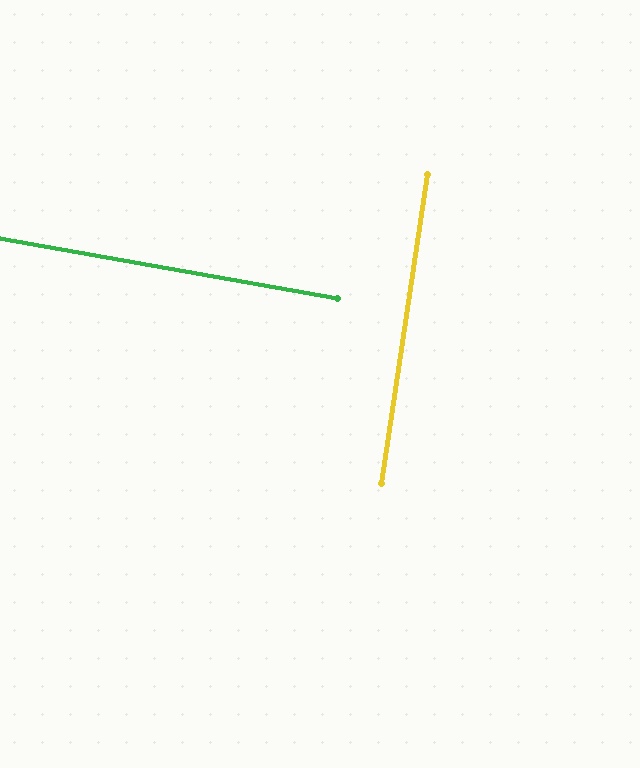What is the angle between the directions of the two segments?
Approximately 88 degrees.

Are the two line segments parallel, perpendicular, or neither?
Perpendicular — they meet at approximately 88°.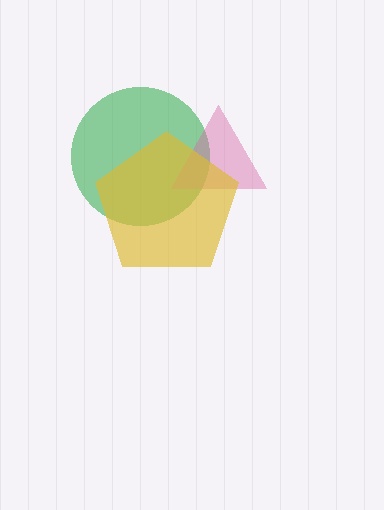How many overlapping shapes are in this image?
There are 3 overlapping shapes in the image.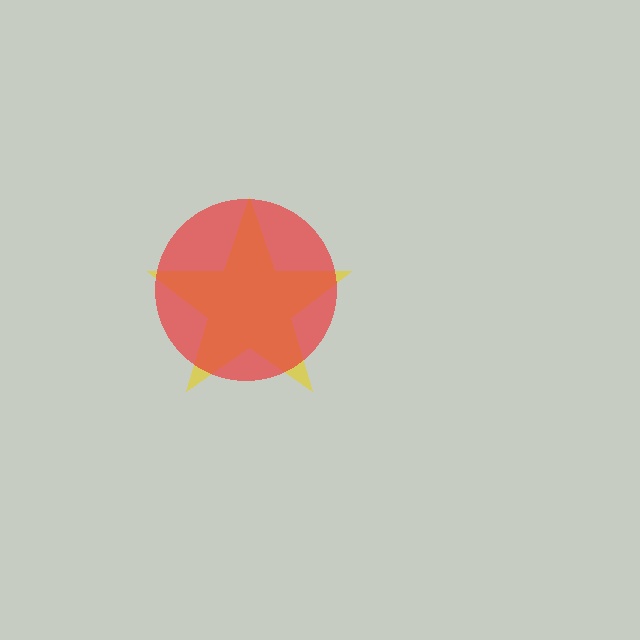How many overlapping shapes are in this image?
There are 2 overlapping shapes in the image.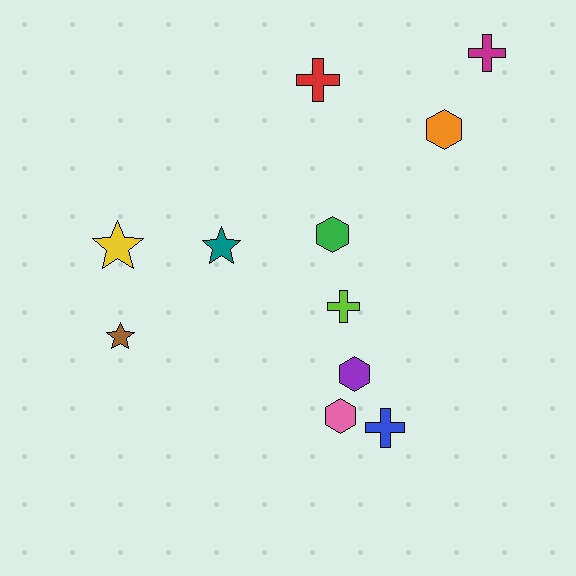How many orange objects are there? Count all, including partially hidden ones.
There is 1 orange object.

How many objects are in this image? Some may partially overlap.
There are 11 objects.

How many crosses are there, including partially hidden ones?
There are 4 crosses.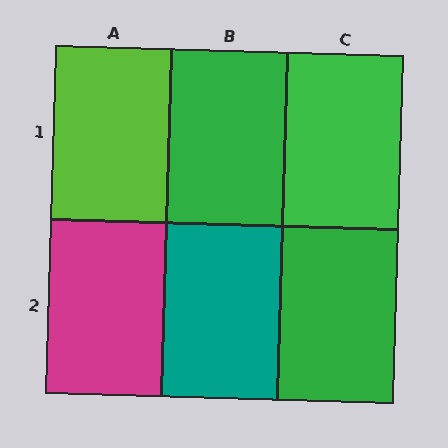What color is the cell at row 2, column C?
Green.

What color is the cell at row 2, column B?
Teal.